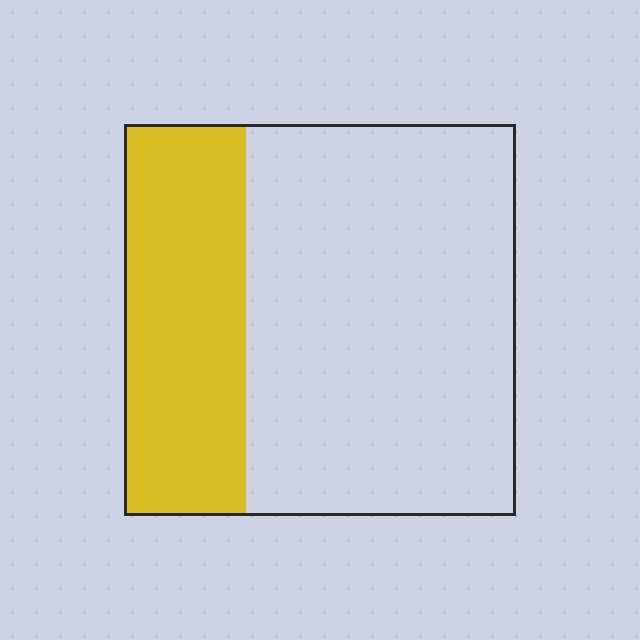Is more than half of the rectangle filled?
No.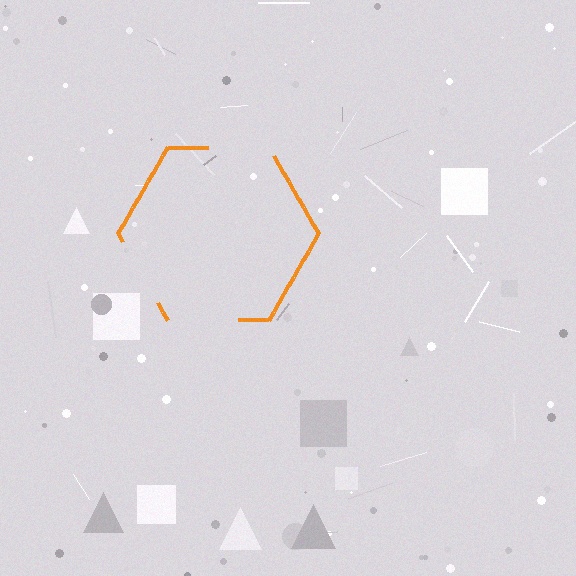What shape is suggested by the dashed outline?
The dashed outline suggests a hexagon.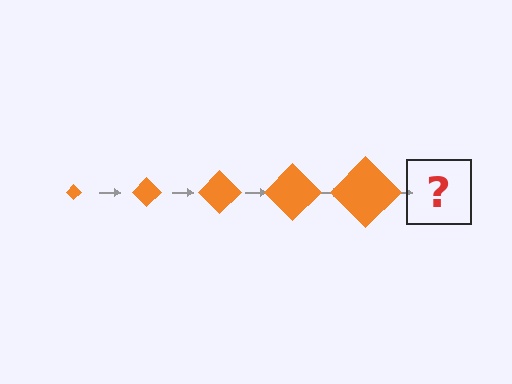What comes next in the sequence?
The next element should be an orange diamond, larger than the previous one.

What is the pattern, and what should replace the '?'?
The pattern is that the diamond gets progressively larger each step. The '?' should be an orange diamond, larger than the previous one.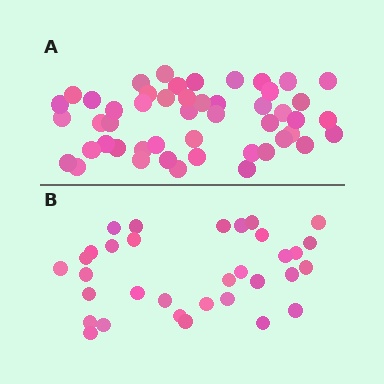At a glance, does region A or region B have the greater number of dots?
Region A (the top region) has more dots.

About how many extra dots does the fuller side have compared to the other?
Region A has approximately 15 more dots than region B.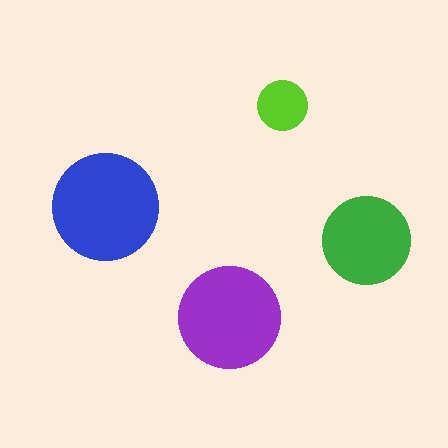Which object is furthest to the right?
The green circle is rightmost.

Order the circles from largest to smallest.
the blue one, the purple one, the green one, the lime one.